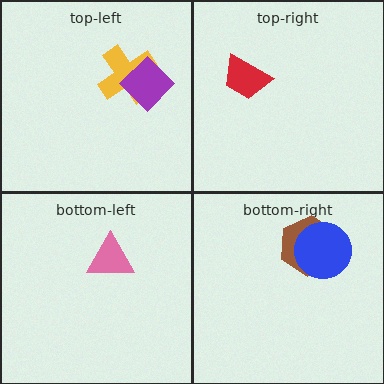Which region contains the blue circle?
The bottom-right region.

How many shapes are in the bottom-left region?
1.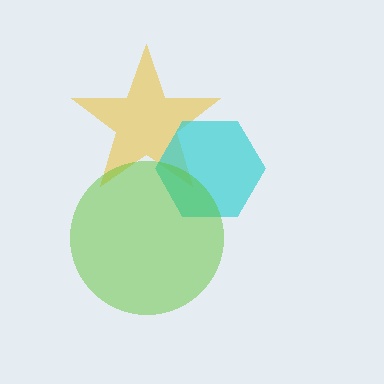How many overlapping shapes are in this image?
There are 3 overlapping shapes in the image.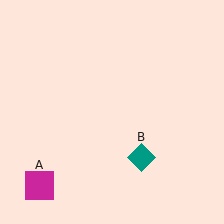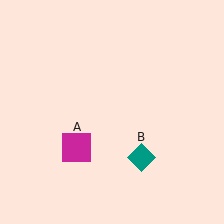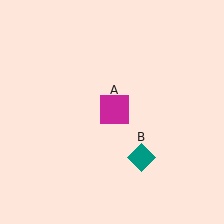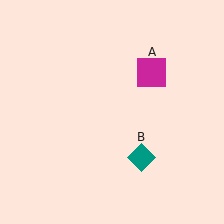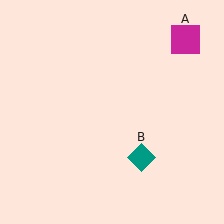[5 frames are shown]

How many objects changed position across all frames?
1 object changed position: magenta square (object A).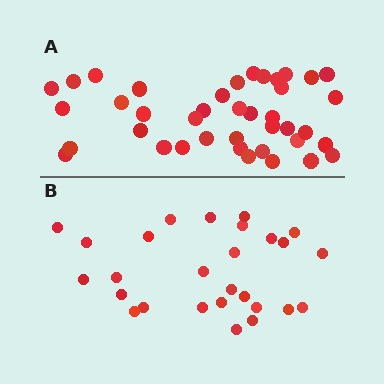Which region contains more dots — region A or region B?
Region A (the top region) has more dots.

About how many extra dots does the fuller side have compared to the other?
Region A has approximately 15 more dots than region B.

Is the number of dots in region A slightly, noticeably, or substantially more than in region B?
Region A has substantially more. The ratio is roughly 1.5 to 1.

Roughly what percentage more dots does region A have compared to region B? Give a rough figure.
About 50% more.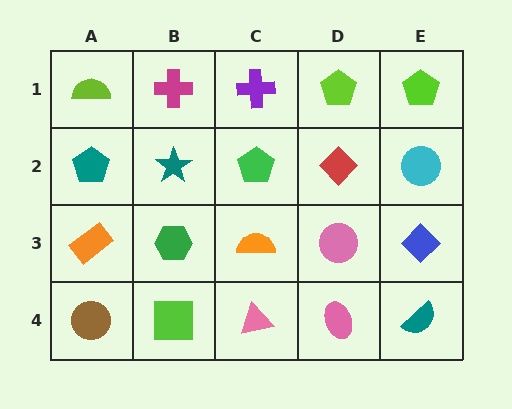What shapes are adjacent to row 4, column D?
A pink circle (row 3, column D), a pink triangle (row 4, column C), a teal semicircle (row 4, column E).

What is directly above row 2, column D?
A lime pentagon.